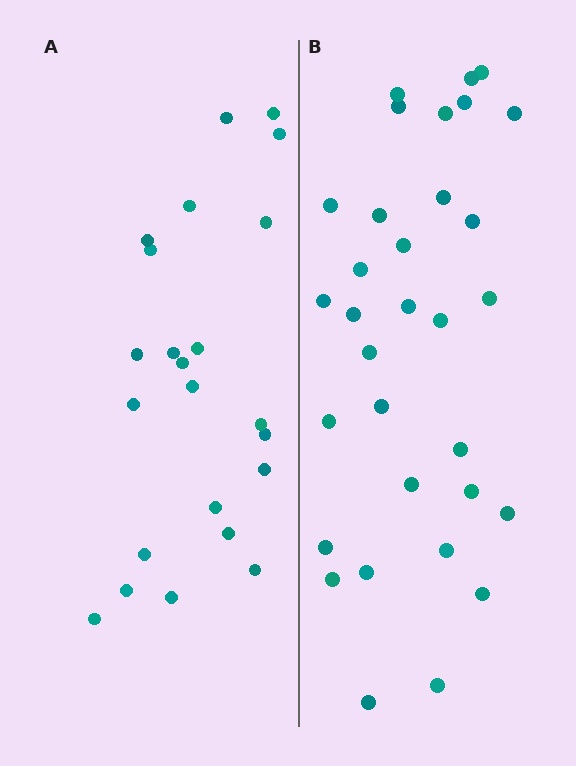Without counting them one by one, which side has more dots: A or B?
Region B (the right region) has more dots.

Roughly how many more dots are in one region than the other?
Region B has roughly 8 or so more dots than region A.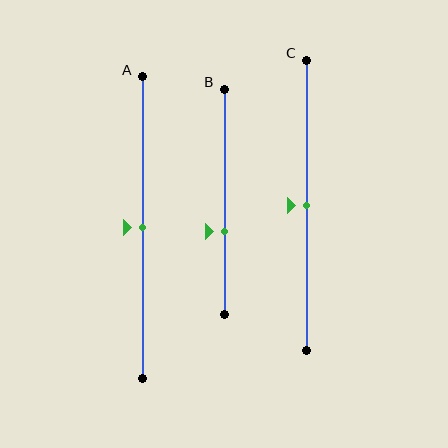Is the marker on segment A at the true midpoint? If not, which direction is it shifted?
Yes, the marker on segment A is at the true midpoint.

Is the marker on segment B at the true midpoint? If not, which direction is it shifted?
No, the marker on segment B is shifted downward by about 13% of the segment length.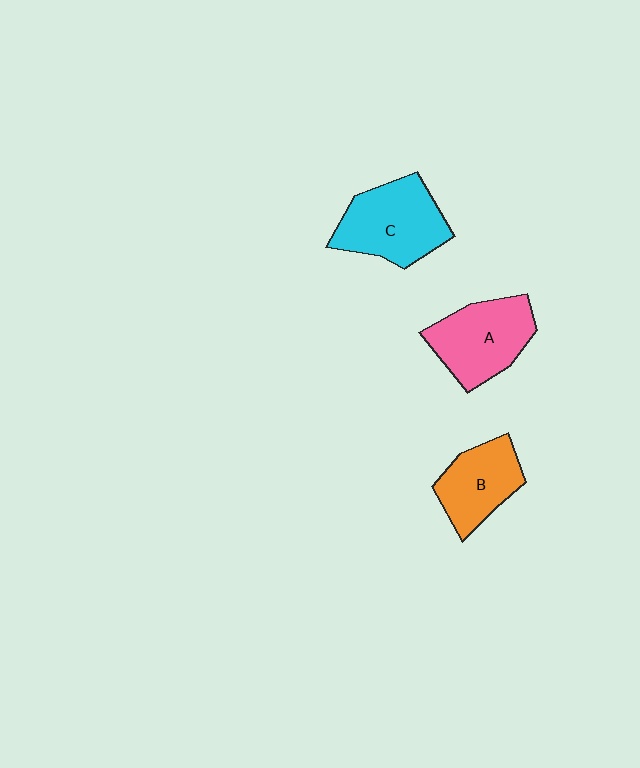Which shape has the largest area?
Shape C (cyan).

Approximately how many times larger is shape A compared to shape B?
Approximately 1.2 times.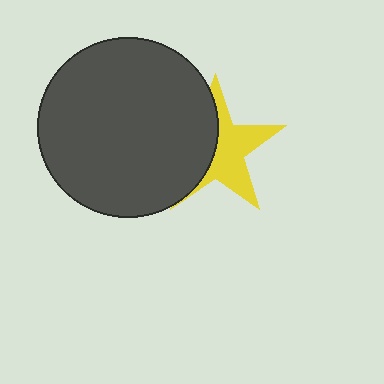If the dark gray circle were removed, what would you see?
You would see the complete yellow star.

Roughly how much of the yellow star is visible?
About half of it is visible (roughly 53%).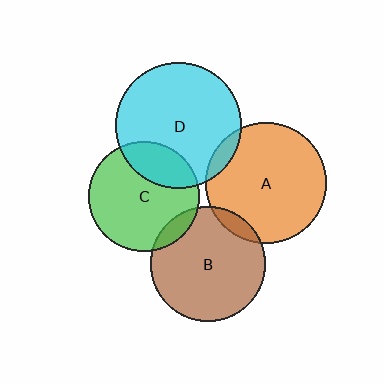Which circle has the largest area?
Circle D (cyan).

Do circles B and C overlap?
Yes.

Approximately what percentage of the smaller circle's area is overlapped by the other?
Approximately 10%.